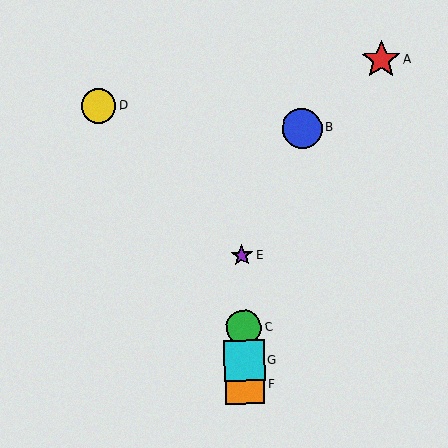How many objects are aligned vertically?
4 objects (C, E, F, G) are aligned vertically.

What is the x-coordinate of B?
Object B is at x≈302.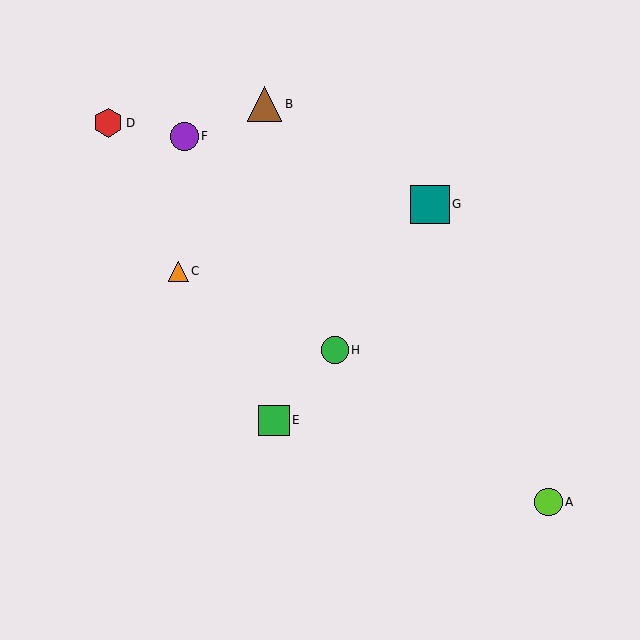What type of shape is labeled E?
Shape E is a green square.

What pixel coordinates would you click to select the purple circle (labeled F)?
Click at (184, 136) to select the purple circle F.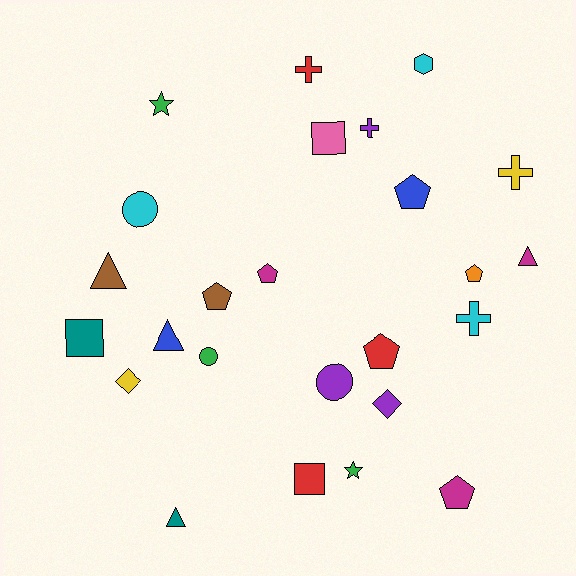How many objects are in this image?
There are 25 objects.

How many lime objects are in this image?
There are no lime objects.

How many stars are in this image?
There are 2 stars.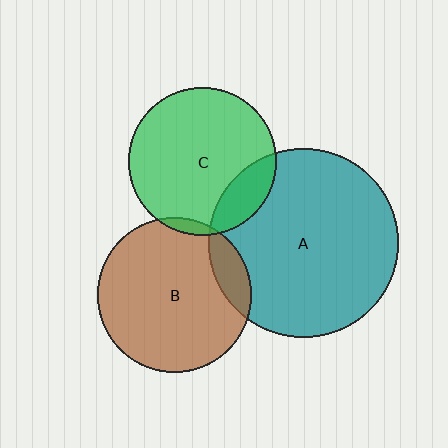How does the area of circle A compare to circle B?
Approximately 1.5 times.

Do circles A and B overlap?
Yes.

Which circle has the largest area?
Circle A (teal).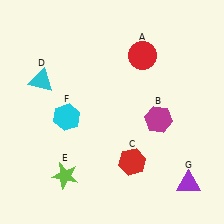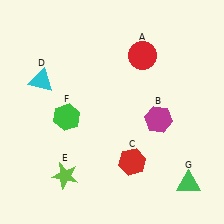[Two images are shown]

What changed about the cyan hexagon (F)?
In Image 1, F is cyan. In Image 2, it changed to green.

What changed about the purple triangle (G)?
In Image 1, G is purple. In Image 2, it changed to green.